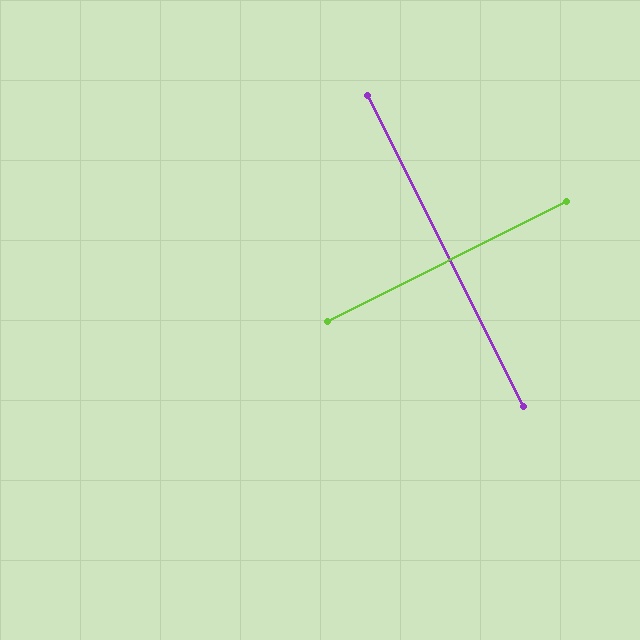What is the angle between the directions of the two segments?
Approximately 90 degrees.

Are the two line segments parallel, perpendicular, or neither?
Perpendicular — they meet at approximately 90°.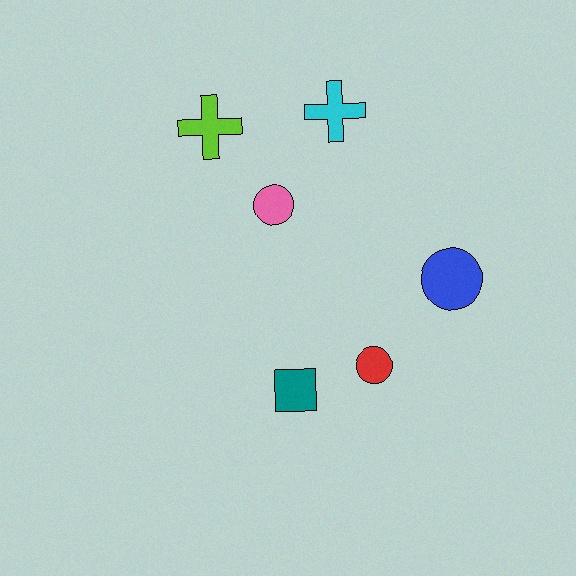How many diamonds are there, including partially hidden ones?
There are no diamonds.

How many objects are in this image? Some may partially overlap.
There are 6 objects.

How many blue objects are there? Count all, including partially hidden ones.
There is 1 blue object.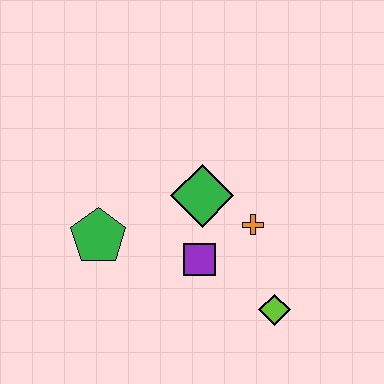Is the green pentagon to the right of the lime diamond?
No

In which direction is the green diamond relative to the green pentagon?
The green diamond is to the right of the green pentagon.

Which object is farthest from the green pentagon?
The lime diamond is farthest from the green pentagon.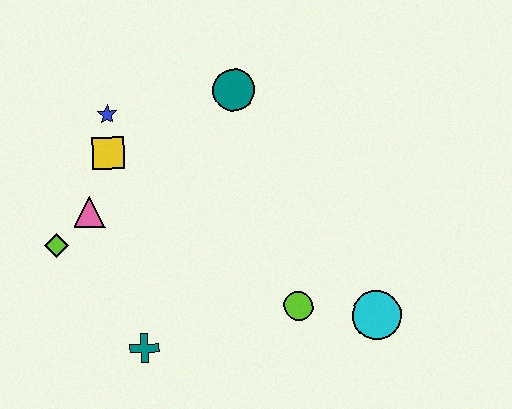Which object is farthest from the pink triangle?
The cyan circle is farthest from the pink triangle.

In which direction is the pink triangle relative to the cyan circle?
The pink triangle is to the left of the cyan circle.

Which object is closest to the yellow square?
The blue star is closest to the yellow square.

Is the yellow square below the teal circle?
Yes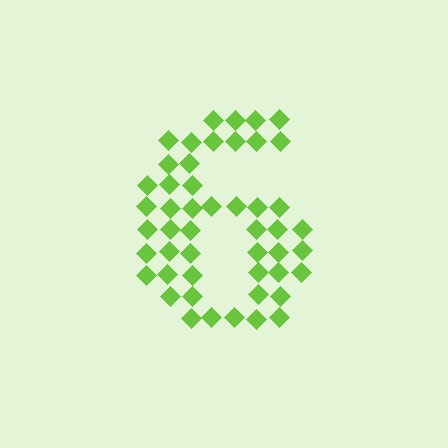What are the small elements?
The small elements are diamonds.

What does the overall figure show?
The overall figure shows the digit 6.